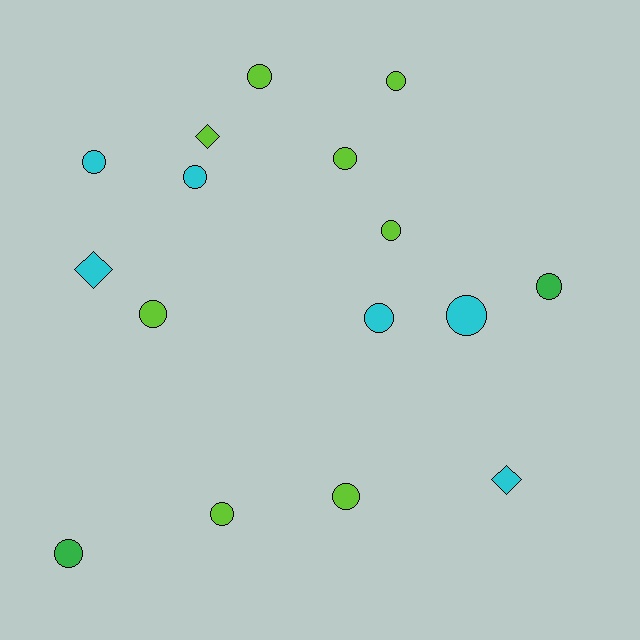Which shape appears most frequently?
Circle, with 13 objects.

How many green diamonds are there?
There are no green diamonds.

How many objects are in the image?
There are 16 objects.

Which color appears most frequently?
Lime, with 8 objects.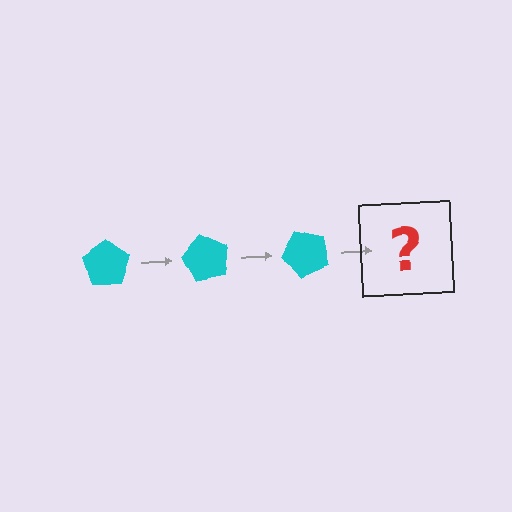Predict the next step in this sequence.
The next step is a cyan pentagon rotated 180 degrees.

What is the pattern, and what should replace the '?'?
The pattern is that the pentagon rotates 60 degrees each step. The '?' should be a cyan pentagon rotated 180 degrees.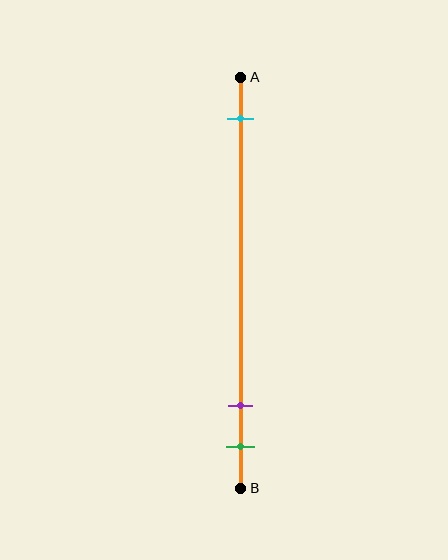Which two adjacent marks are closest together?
The purple and green marks are the closest adjacent pair.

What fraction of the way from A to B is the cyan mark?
The cyan mark is approximately 10% (0.1) of the way from A to B.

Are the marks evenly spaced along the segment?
No, the marks are not evenly spaced.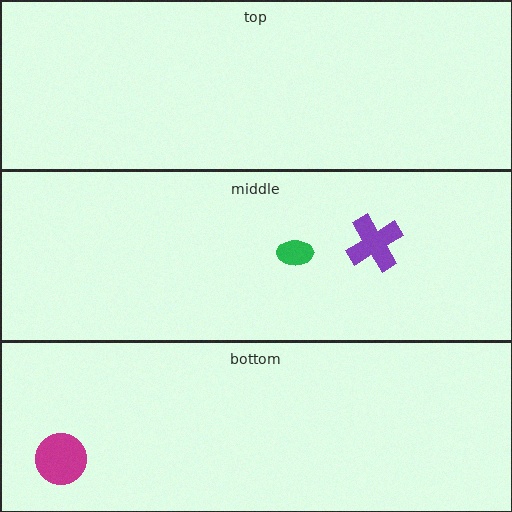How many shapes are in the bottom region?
1.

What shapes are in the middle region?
The purple cross, the green ellipse.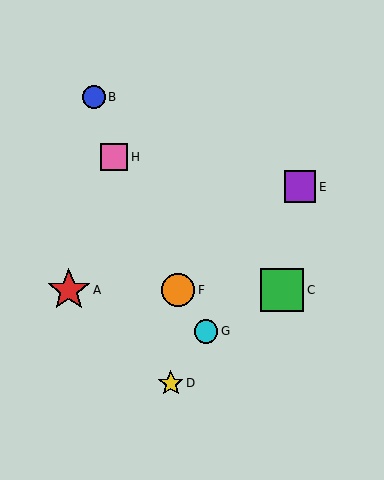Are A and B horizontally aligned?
No, A is at y≈290 and B is at y≈97.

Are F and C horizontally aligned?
Yes, both are at y≈290.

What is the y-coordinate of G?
Object G is at y≈331.